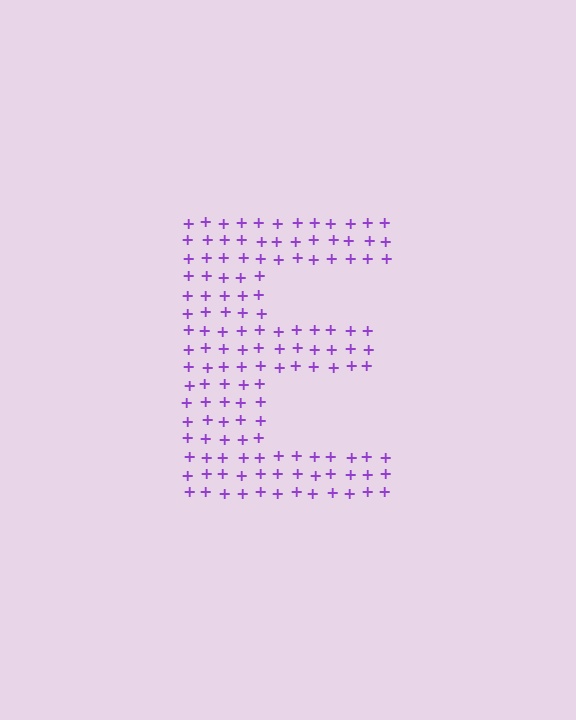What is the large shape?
The large shape is the letter E.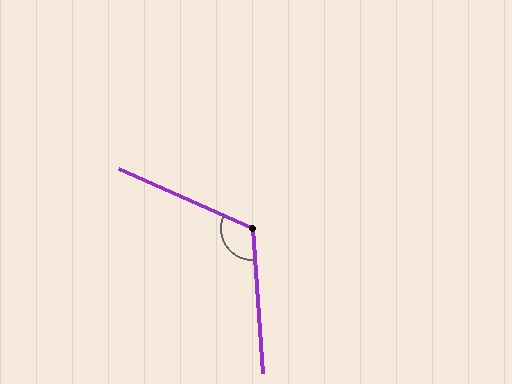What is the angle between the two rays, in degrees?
Approximately 118 degrees.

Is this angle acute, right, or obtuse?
It is obtuse.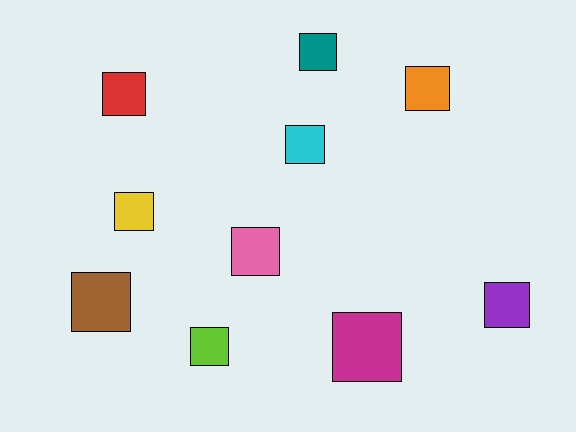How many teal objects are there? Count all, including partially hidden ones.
There is 1 teal object.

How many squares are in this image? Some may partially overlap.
There are 10 squares.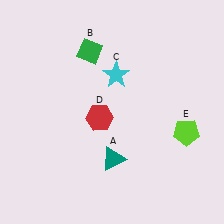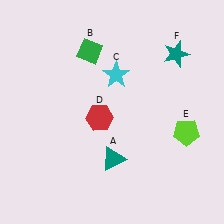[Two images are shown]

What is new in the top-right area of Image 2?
A teal star (F) was added in the top-right area of Image 2.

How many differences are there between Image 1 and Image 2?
There is 1 difference between the two images.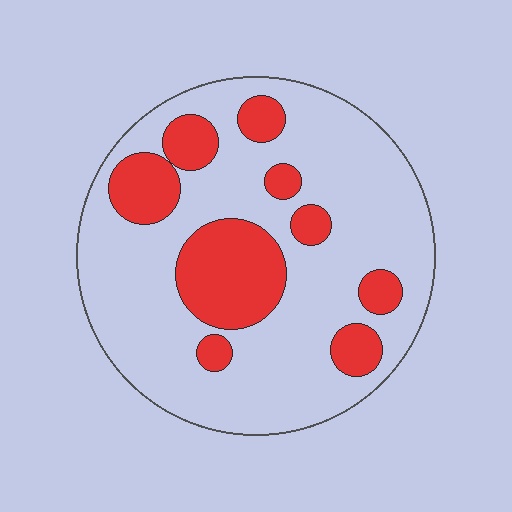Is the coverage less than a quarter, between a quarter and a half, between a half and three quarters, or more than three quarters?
Between a quarter and a half.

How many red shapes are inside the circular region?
9.